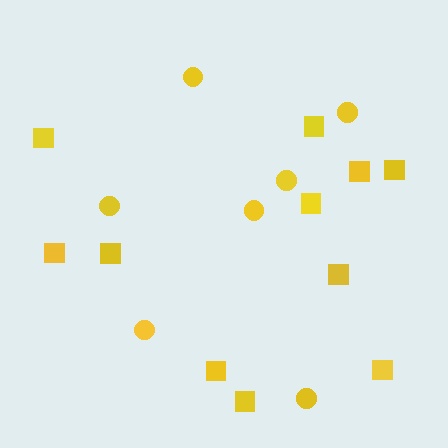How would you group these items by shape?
There are 2 groups: one group of circles (7) and one group of squares (11).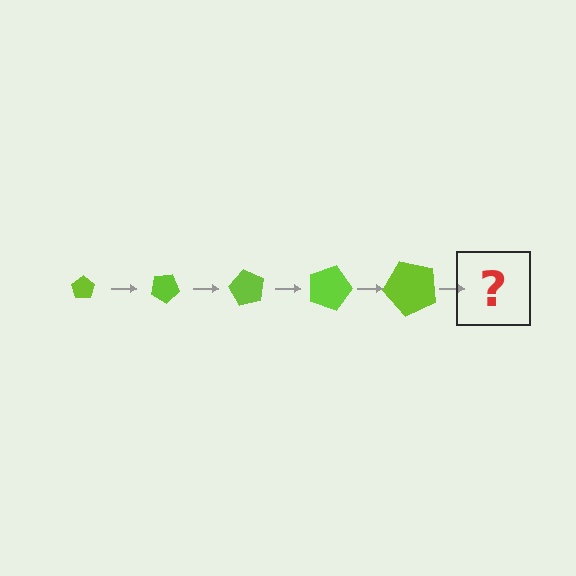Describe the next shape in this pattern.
It should be a pentagon, larger than the previous one and rotated 150 degrees from the start.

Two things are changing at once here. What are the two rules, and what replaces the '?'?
The two rules are that the pentagon grows larger each step and it rotates 30 degrees each step. The '?' should be a pentagon, larger than the previous one and rotated 150 degrees from the start.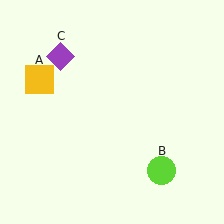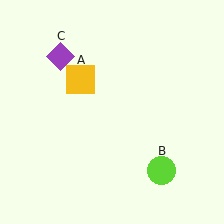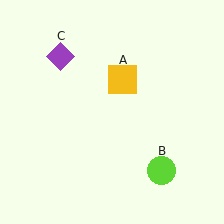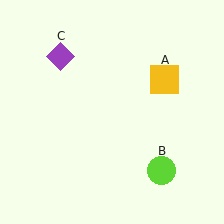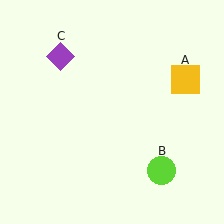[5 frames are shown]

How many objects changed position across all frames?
1 object changed position: yellow square (object A).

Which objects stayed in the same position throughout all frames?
Lime circle (object B) and purple diamond (object C) remained stationary.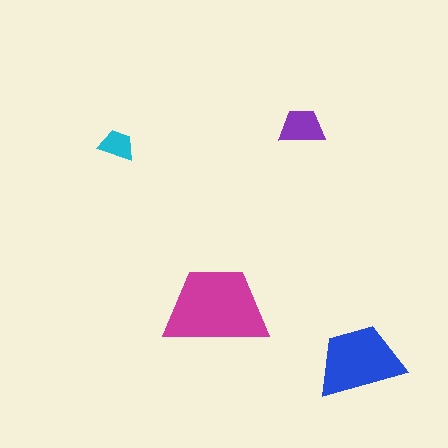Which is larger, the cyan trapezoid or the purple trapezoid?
The purple one.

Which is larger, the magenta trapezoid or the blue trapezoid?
The magenta one.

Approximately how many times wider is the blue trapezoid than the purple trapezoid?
About 2 times wider.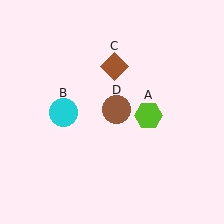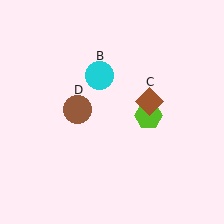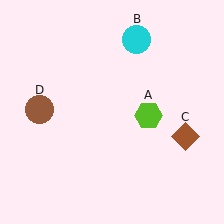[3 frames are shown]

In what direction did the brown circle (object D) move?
The brown circle (object D) moved left.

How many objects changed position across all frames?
3 objects changed position: cyan circle (object B), brown diamond (object C), brown circle (object D).